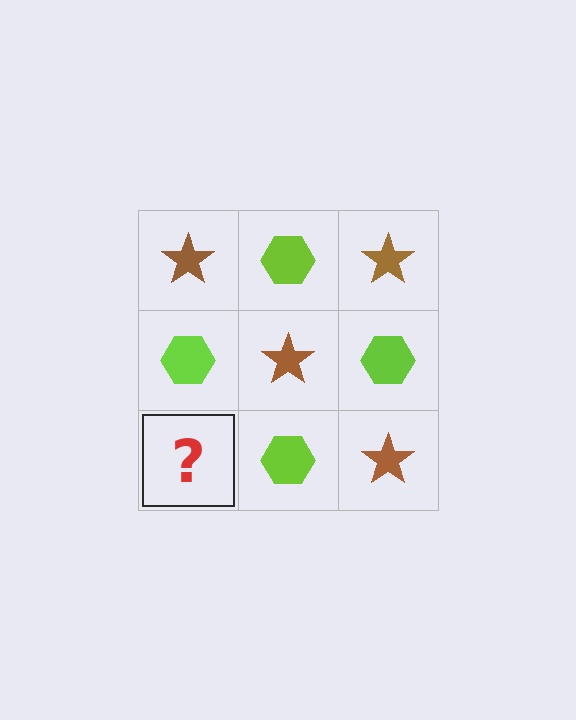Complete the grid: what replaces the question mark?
The question mark should be replaced with a brown star.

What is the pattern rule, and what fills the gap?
The rule is that it alternates brown star and lime hexagon in a checkerboard pattern. The gap should be filled with a brown star.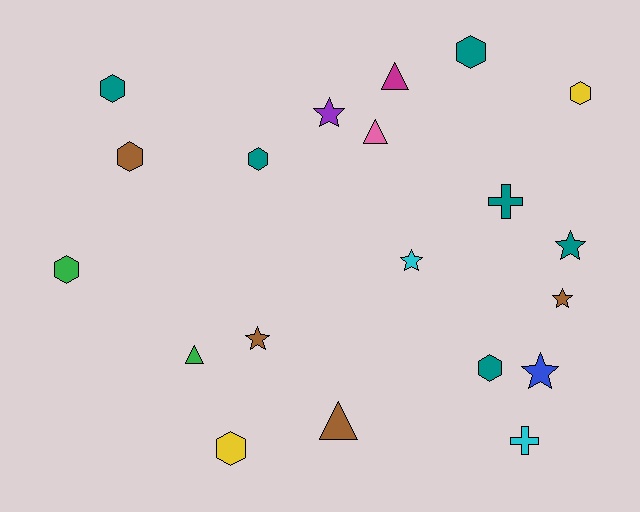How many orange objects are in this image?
There are no orange objects.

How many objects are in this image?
There are 20 objects.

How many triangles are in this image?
There are 4 triangles.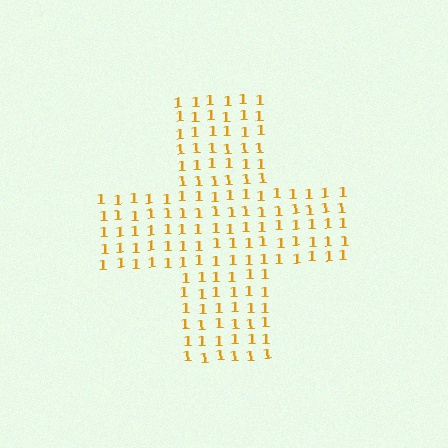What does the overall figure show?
The overall figure shows a cross.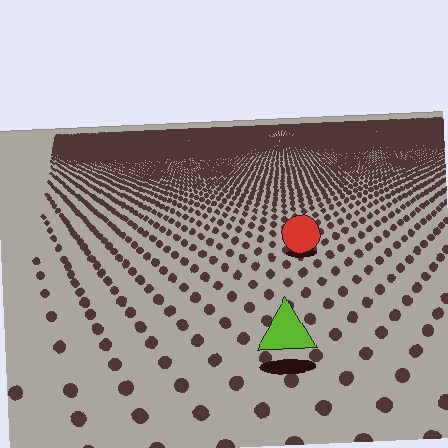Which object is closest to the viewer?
The lime triangle is closest. The texture marks near it are larger and more spread out.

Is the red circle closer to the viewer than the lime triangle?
No. The lime triangle is closer — you can tell from the texture gradient: the ground texture is coarser near it.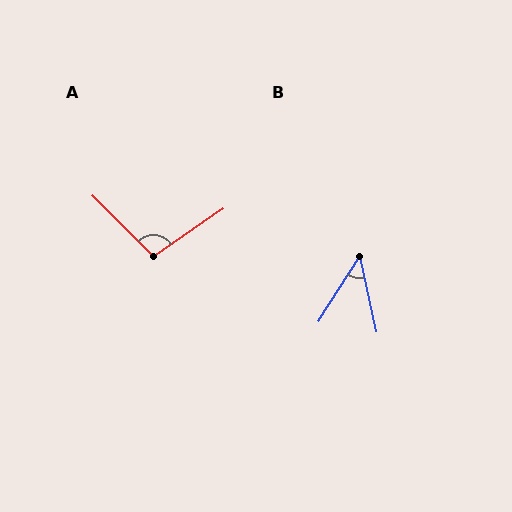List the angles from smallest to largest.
B (45°), A (101°).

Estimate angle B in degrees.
Approximately 45 degrees.